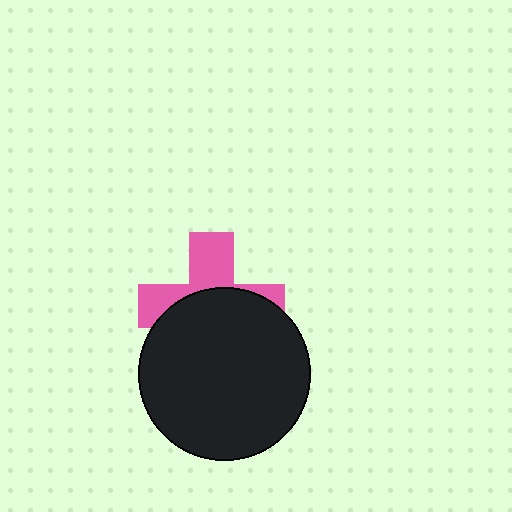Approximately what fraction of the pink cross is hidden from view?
Roughly 57% of the pink cross is hidden behind the black circle.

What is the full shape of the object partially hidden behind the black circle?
The partially hidden object is a pink cross.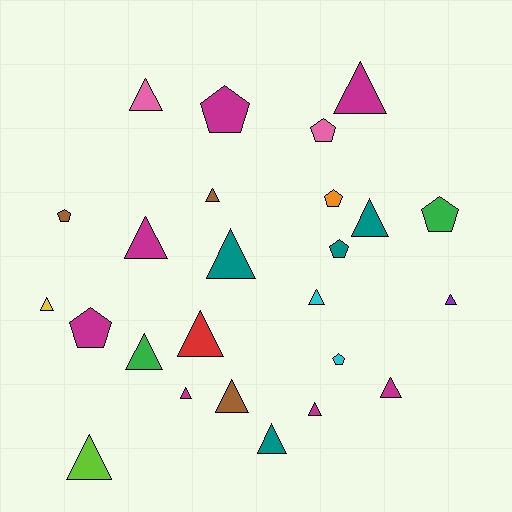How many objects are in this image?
There are 25 objects.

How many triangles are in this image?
There are 17 triangles.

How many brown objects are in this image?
There are 3 brown objects.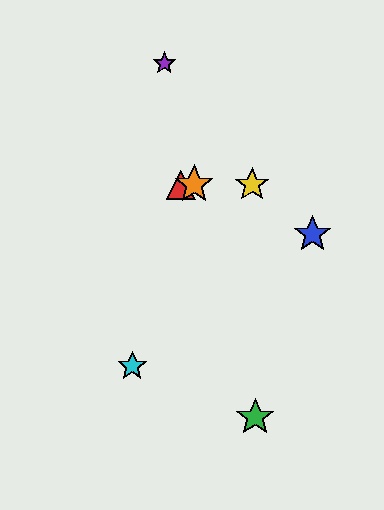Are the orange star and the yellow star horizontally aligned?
Yes, both are at y≈185.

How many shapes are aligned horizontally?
3 shapes (the red triangle, the yellow star, the orange star) are aligned horizontally.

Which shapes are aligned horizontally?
The red triangle, the yellow star, the orange star are aligned horizontally.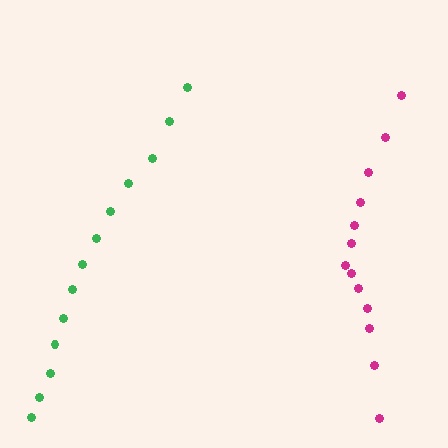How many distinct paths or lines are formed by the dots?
There are 2 distinct paths.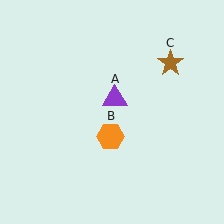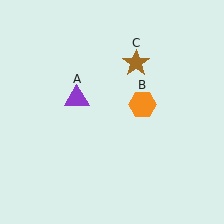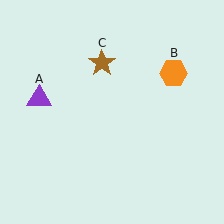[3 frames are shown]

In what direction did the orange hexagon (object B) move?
The orange hexagon (object B) moved up and to the right.